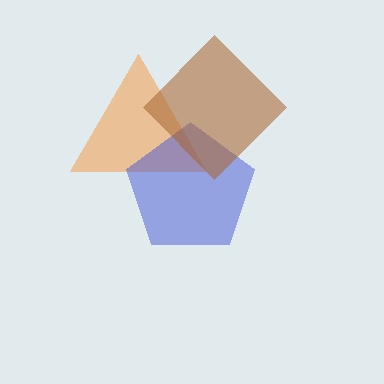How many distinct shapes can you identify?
There are 3 distinct shapes: an orange triangle, a blue pentagon, a brown diamond.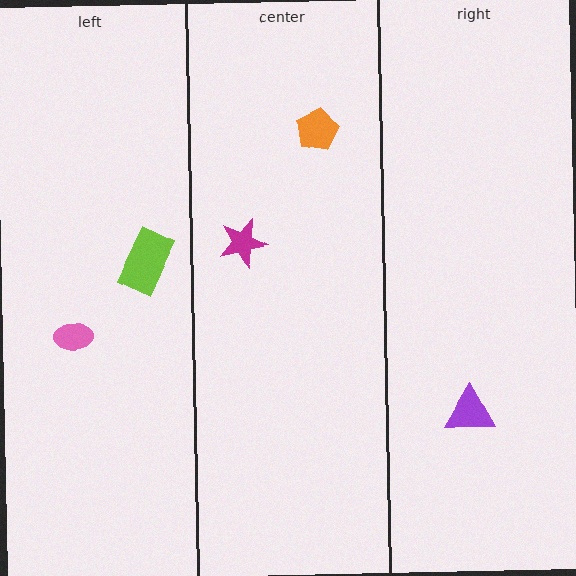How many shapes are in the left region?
2.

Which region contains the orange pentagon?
The center region.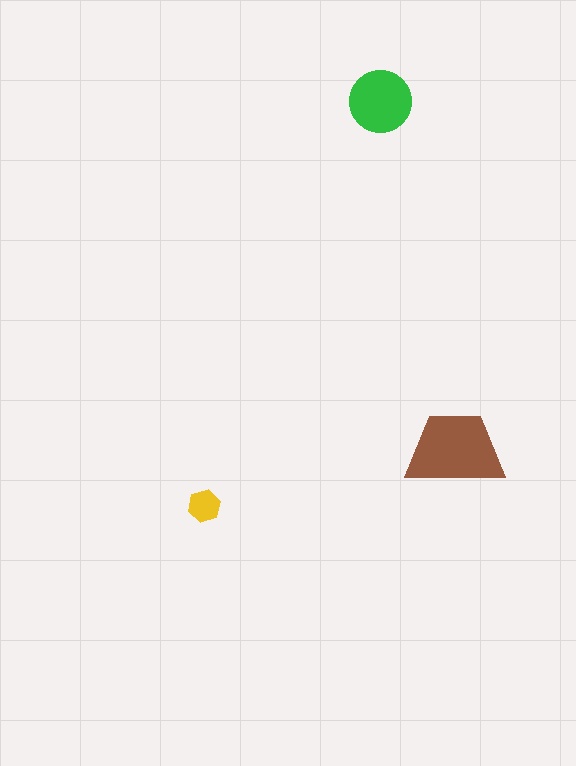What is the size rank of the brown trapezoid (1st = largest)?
1st.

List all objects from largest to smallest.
The brown trapezoid, the green circle, the yellow hexagon.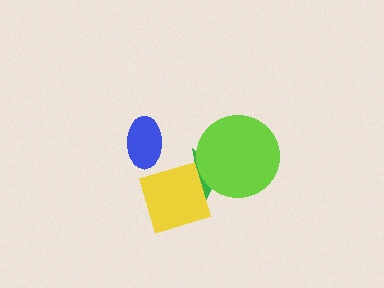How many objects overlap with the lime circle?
1 object overlaps with the lime circle.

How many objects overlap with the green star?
2 objects overlap with the green star.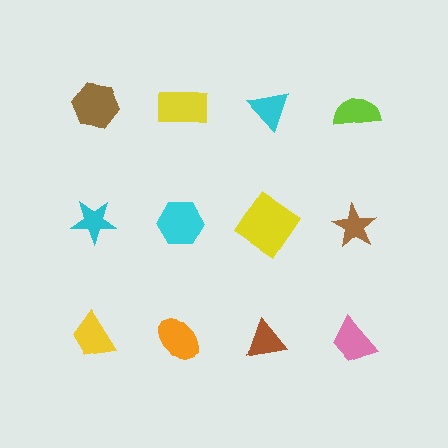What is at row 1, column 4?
A lime semicircle.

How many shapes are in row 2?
4 shapes.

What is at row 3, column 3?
A brown triangle.